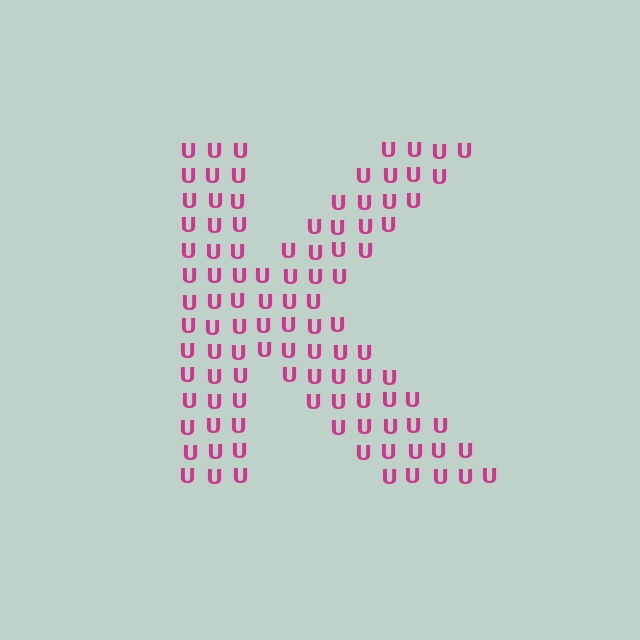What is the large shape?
The large shape is the letter K.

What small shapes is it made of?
It is made of small letter U's.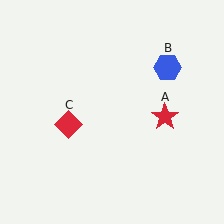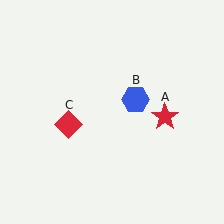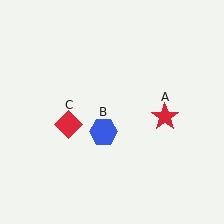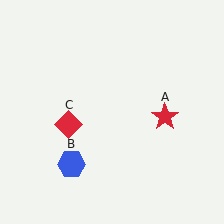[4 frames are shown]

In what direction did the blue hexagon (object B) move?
The blue hexagon (object B) moved down and to the left.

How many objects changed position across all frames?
1 object changed position: blue hexagon (object B).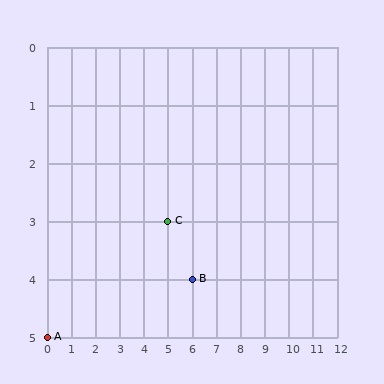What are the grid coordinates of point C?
Point C is at grid coordinates (5, 3).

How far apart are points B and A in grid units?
Points B and A are 6 columns and 1 row apart (about 6.1 grid units diagonally).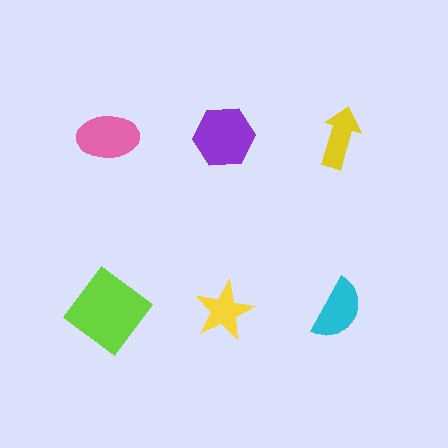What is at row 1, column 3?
A yellow arrow.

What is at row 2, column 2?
A yellow star.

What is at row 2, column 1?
A lime diamond.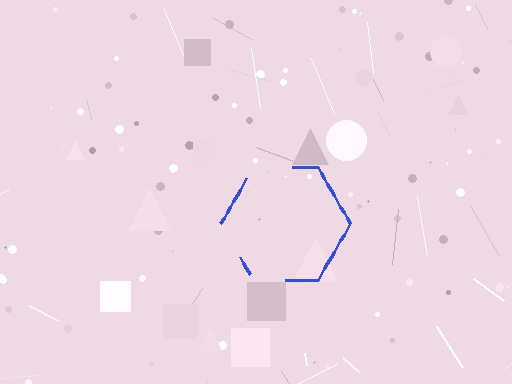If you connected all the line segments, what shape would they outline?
They would outline a hexagon.